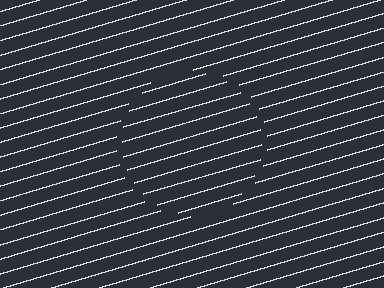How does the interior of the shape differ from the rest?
The interior of the shape contains the same grating, shifted by half a period — the contour is defined by the phase discontinuity where line-ends from the inner and outer gratings abut.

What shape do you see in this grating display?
An illusory circle. The interior of the shape contains the same grating, shifted by half a period — the contour is defined by the phase discontinuity where line-ends from the inner and outer gratings abut.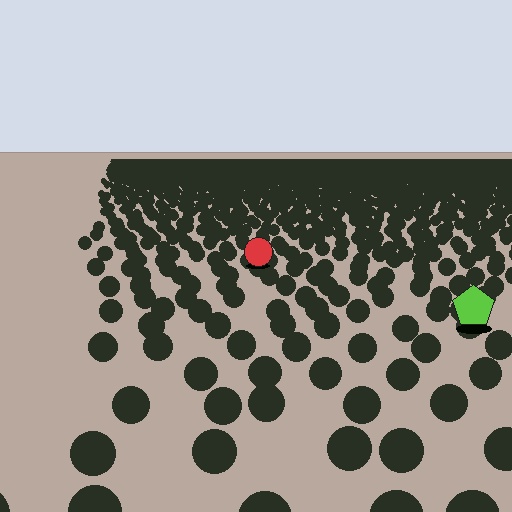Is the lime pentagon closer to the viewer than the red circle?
Yes. The lime pentagon is closer — you can tell from the texture gradient: the ground texture is coarser near it.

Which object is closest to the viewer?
The lime pentagon is closest. The texture marks near it are larger and more spread out.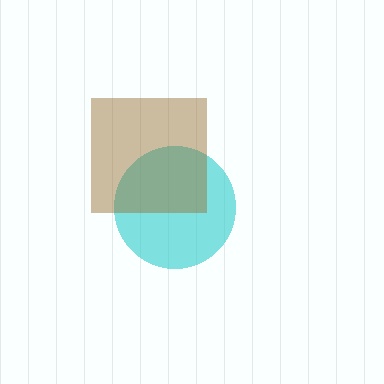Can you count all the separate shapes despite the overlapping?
Yes, there are 2 separate shapes.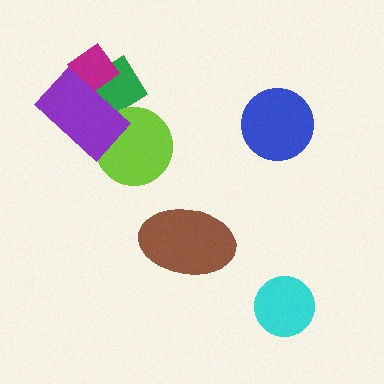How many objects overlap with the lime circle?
2 objects overlap with the lime circle.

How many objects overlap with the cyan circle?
0 objects overlap with the cyan circle.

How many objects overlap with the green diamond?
3 objects overlap with the green diamond.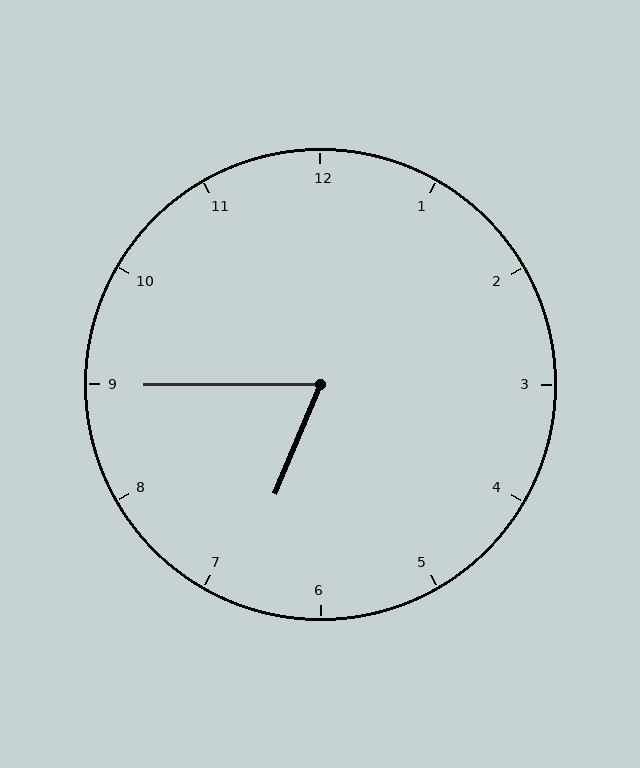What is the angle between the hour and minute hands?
Approximately 68 degrees.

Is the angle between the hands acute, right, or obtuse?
It is acute.